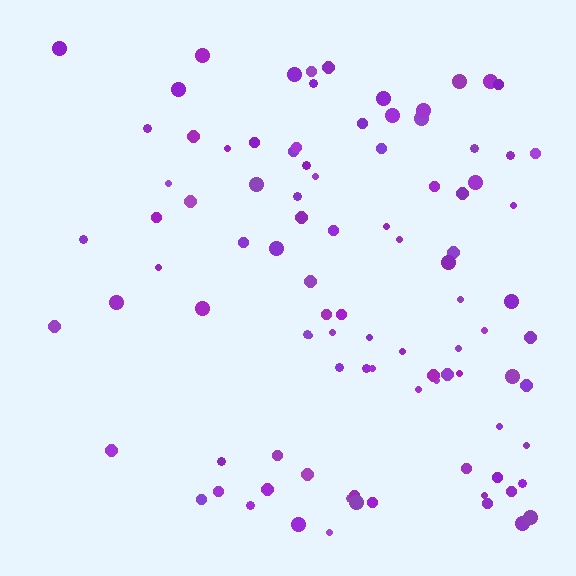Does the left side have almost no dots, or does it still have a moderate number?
Still a moderate number, just noticeably fewer than the right.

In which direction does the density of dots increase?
From left to right, with the right side densest.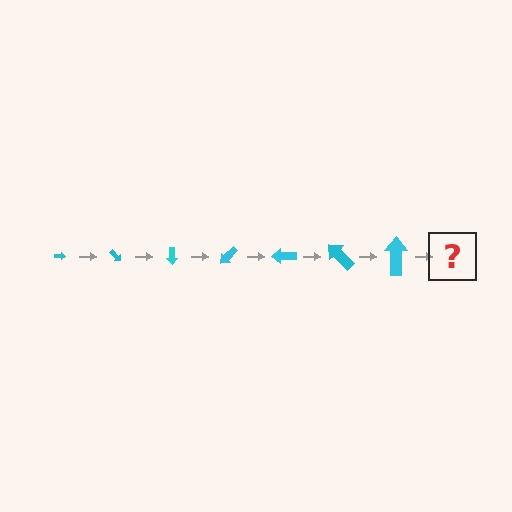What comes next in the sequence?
The next element should be an arrow, larger than the previous one and rotated 315 degrees from the start.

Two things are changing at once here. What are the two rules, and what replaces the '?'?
The two rules are that the arrow grows larger each step and it rotates 45 degrees each step. The '?' should be an arrow, larger than the previous one and rotated 315 degrees from the start.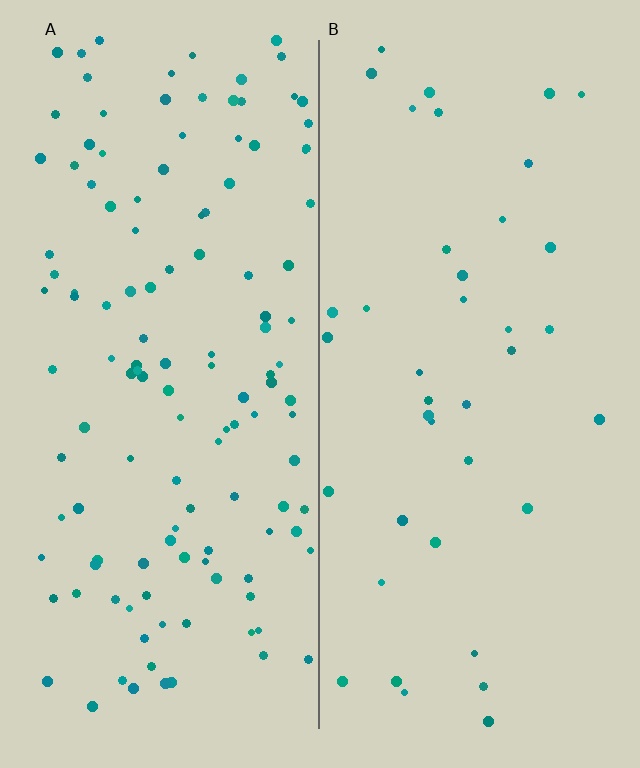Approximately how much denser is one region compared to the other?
Approximately 3.3× — region A over region B.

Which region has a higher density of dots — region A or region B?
A (the left).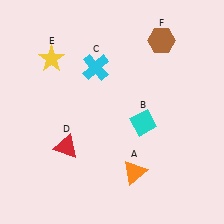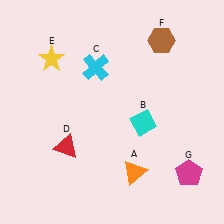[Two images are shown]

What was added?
A magenta pentagon (G) was added in Image 2.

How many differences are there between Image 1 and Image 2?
There is 1 difference between the two images.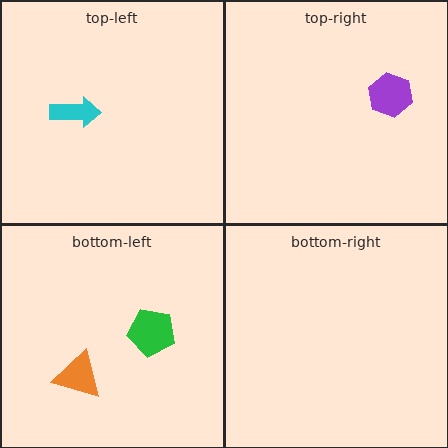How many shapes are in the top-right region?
1.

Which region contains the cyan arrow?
The top-left region.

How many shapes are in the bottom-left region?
2.